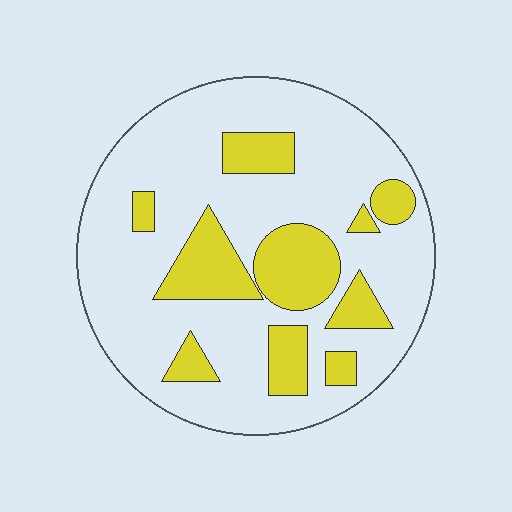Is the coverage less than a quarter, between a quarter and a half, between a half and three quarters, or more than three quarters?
Less than a quarter.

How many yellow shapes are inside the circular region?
10.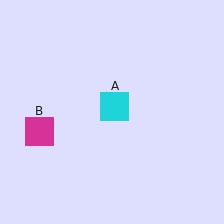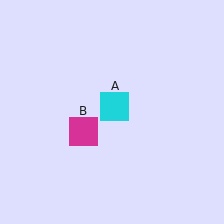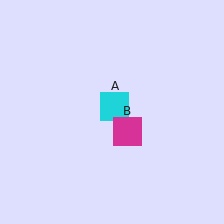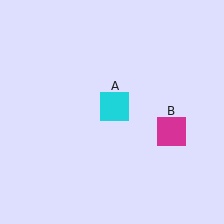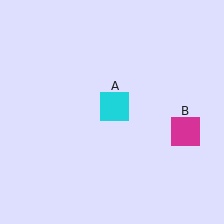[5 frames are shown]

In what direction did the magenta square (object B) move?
The magenta square (object B) moved right.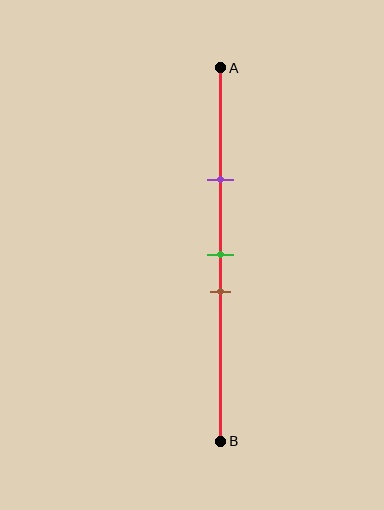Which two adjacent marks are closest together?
The green and brown marks are the closest adjacent pair.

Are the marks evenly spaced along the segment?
No, the marks are not evenly spaced.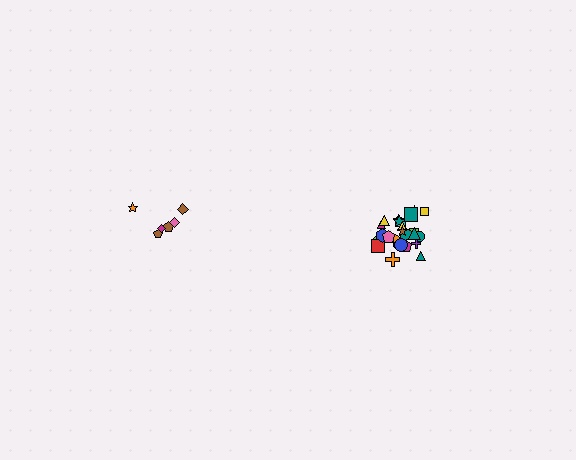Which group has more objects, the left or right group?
The right group.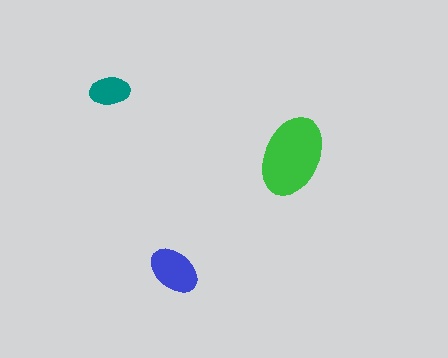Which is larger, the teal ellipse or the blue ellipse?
The blue one.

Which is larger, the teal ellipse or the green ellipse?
The green one.